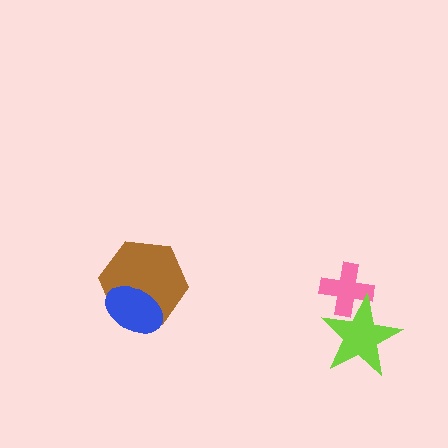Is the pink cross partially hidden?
Yes, it is partially covered by another shape.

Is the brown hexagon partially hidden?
Yes, it is partially covered by another shape.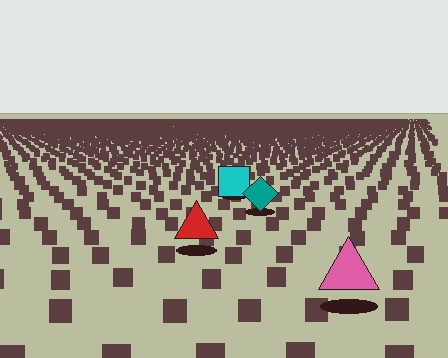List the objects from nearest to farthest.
From nearest to farthest: the pink triangle, the red triangle, the teal diamond, the cyan square.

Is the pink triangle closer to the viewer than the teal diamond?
Yes. The pink triangle is closer — you can tell from the texture gradient: the ground texture is coarser near it.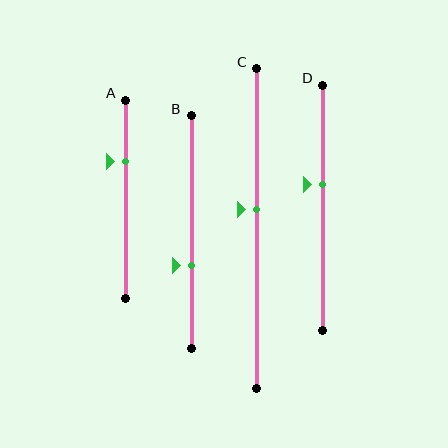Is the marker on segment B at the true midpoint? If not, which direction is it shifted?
No, the marker on segment B is shifted downward by about 14% of the segment length.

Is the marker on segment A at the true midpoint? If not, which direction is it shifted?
No, the marker on segment A is shifted upward by about 19% of the segment length.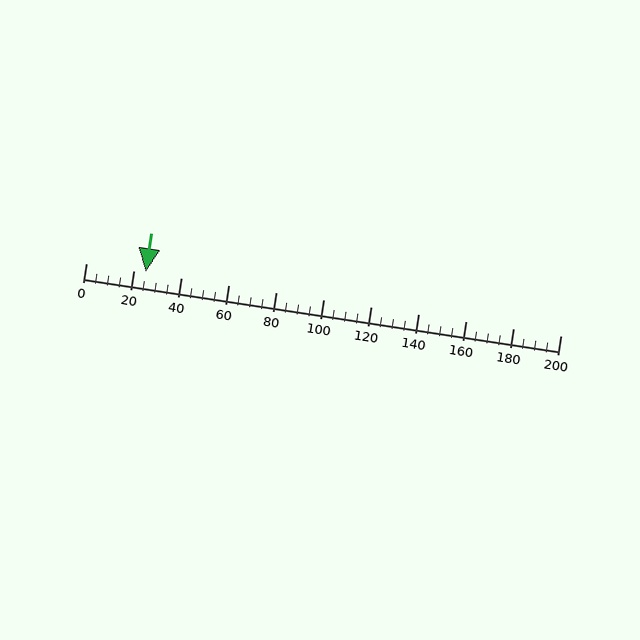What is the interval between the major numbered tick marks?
The major tick marks are spaced 20 units apart.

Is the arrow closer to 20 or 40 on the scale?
The arrow is closer to 20.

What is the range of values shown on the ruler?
The ruler shows values from 0 to 200.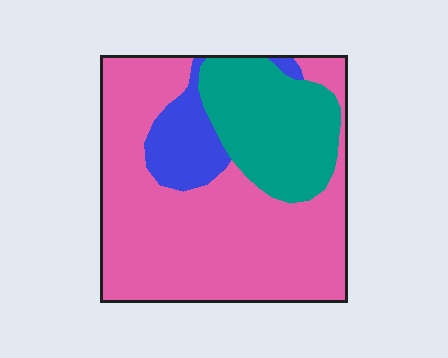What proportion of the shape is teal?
Teal takes up about one quarter (1/4) of the shape.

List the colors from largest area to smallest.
From largest to smallest: pink, teal, blue.